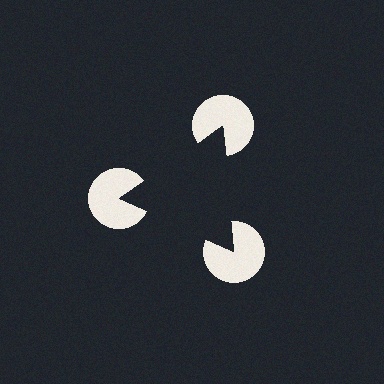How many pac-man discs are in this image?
There are 3 — one at each vertex of the illusory triangle.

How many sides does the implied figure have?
3 sides.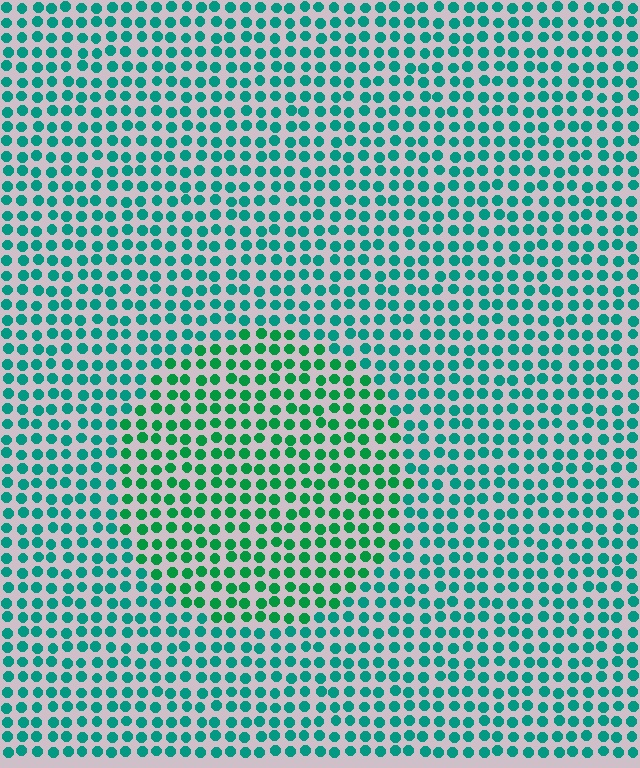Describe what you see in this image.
The image is filled with small teal elements in a uniform arrangement. A circle-shaped region is visible where the elements are tinted to a slightly different hue, forming a subtle color boundary.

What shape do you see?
I see a circle.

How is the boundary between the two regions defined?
The boundary is defined purely by a slight shift in hue (about 27 degrees). Spacing, size, and orientation are identical on both sides.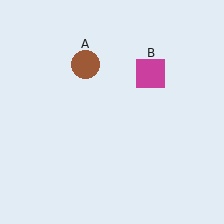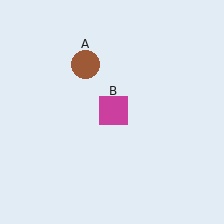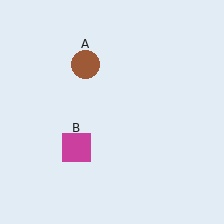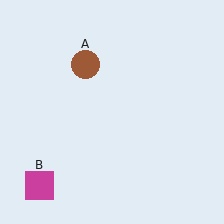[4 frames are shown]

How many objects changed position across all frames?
1 object changed position: magenta square (object B).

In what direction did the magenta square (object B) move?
The magenta square (object B) moved down and to the left.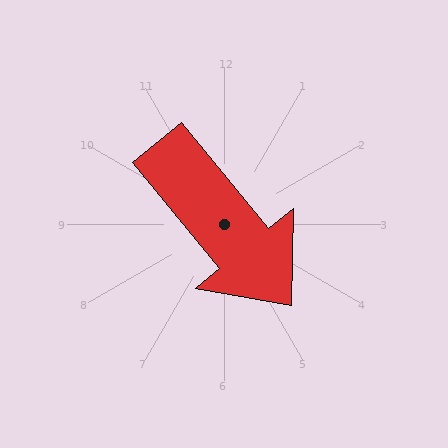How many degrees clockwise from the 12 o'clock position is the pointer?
Approximately 140 degrees.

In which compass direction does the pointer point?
Southeast.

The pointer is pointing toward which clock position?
Roughly 5 o'clock.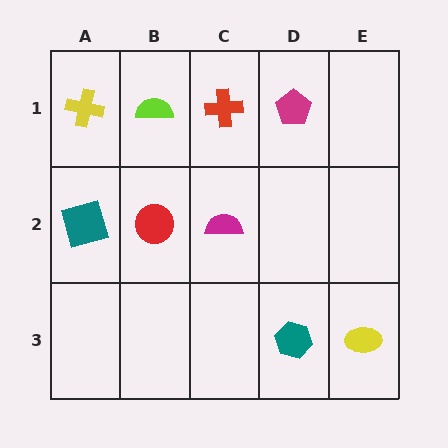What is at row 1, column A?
A yellow cross.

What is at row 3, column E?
A yellow ellipse.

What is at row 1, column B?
A lime semicircle.